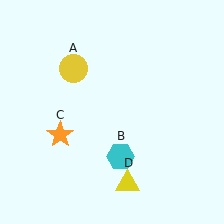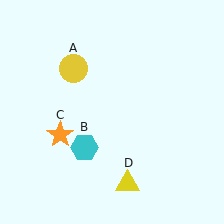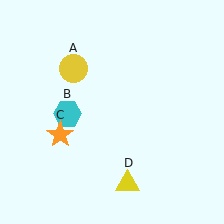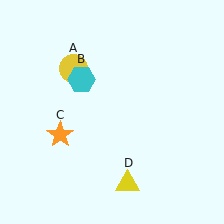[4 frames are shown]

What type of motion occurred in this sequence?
The cyan hexagon (object B) rotated clockwise around the center of the scene.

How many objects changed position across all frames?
1 object changed position: cyan hexagon (object B).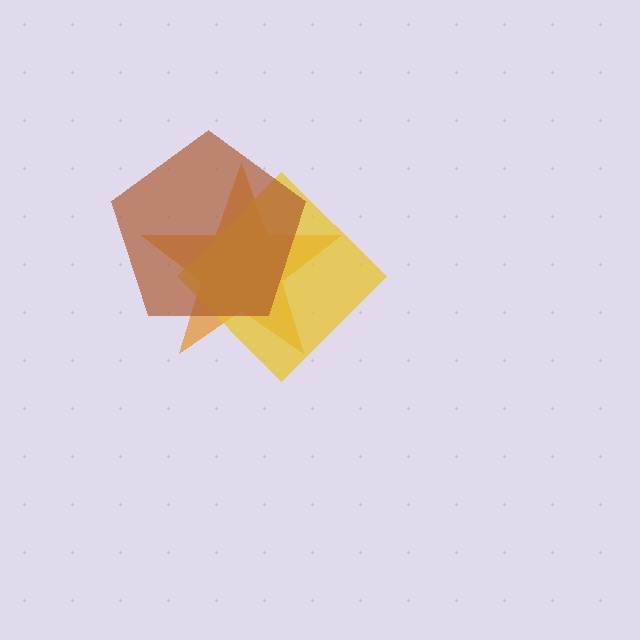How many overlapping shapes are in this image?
There are 3 overlapping shapes in the image.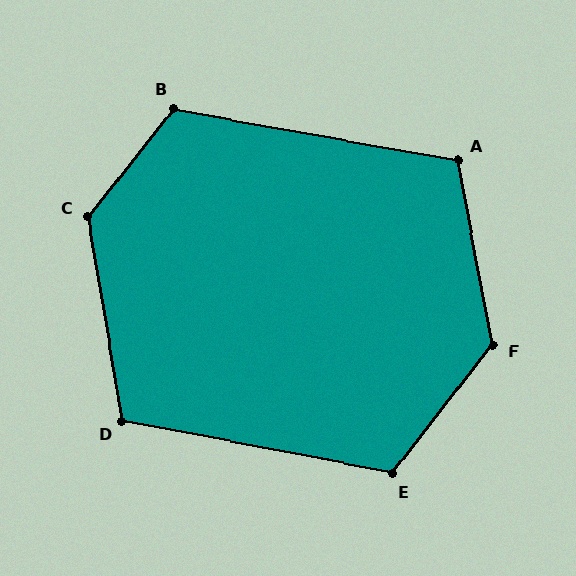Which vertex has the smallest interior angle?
D, at approximately 110 degrees.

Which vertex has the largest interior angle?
C, at approximately 132 degrees.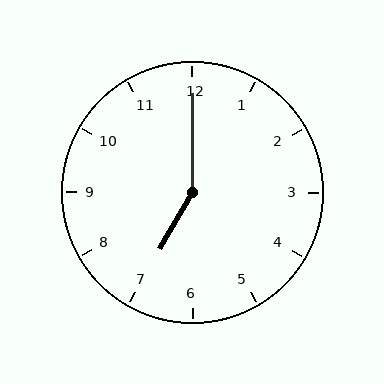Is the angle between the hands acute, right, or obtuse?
It is obtuse.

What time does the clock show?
7:00.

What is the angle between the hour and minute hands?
Approximately 150 degrees.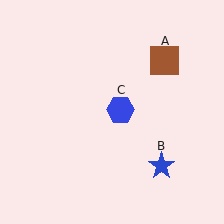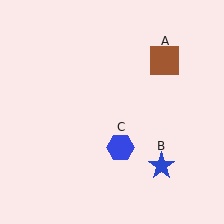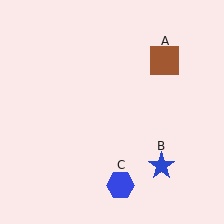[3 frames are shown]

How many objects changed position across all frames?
1 object changed position: blue hexagon (object C).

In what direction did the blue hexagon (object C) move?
The blue hexagon (object C) moved down.